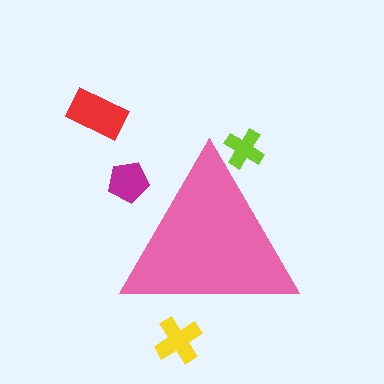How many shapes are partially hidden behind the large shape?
3 shapes are partially hidden.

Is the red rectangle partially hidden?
No, the red rectangle is fully visible.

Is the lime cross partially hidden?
Yes, the lime cross is partially hidden behind the pink triangle.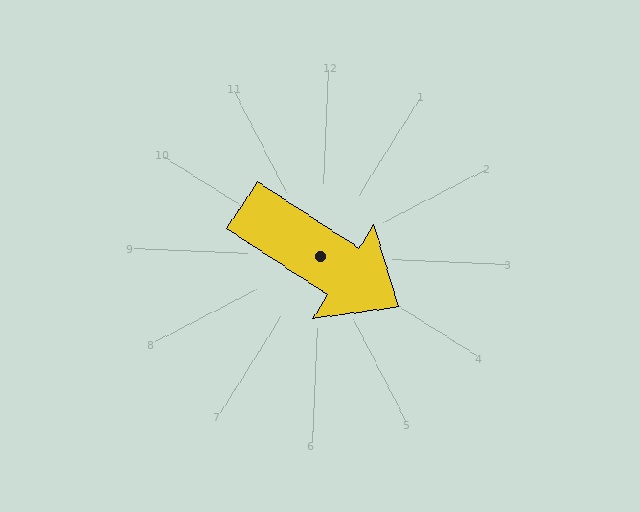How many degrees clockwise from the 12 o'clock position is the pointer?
Approximately 121 degrees.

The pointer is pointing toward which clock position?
Roughly 4 o'clock.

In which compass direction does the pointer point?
Southeast.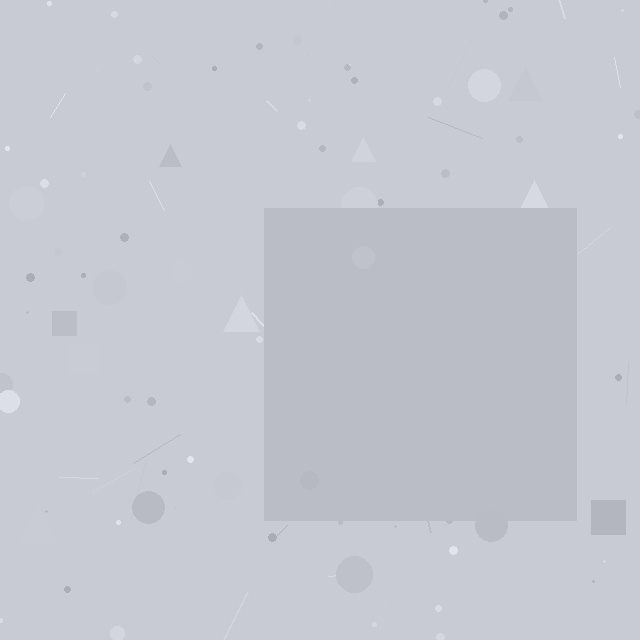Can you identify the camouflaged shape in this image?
The camouflaged shape is a square.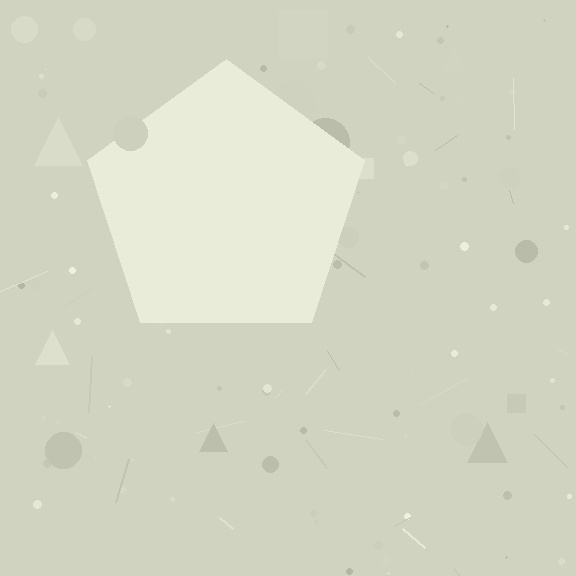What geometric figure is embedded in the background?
A pentagon is embedded in the background.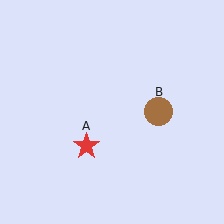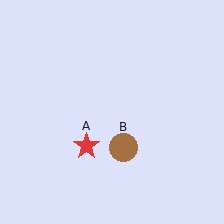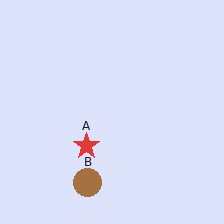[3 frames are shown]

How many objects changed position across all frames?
1 object changed position: brown circle (object B).